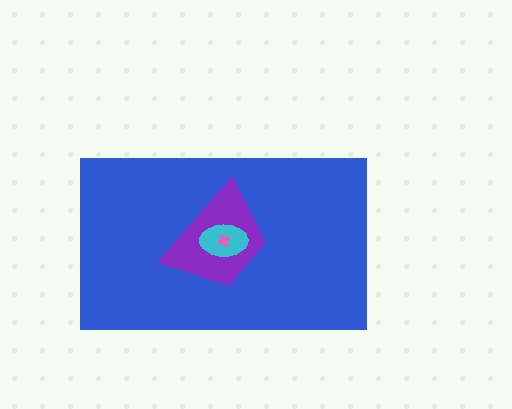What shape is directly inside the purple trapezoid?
The cyan ellipse.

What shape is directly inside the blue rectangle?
The purple trapezoid.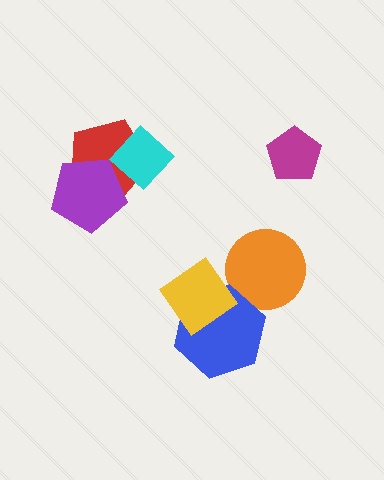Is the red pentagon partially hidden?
Yes, it is partially covered by another shape.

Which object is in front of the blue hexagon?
The yellow diamond is in front of the blue hexagon.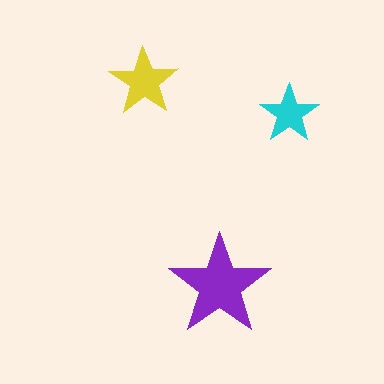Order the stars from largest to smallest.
the purple one, the yellow one, the cyan one.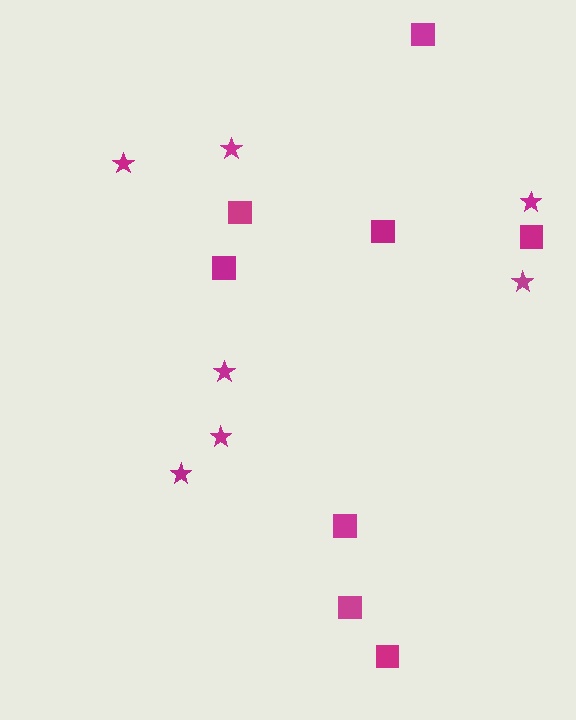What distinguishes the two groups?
There are 2 groups: one group of stars (7) and one group of squares (8).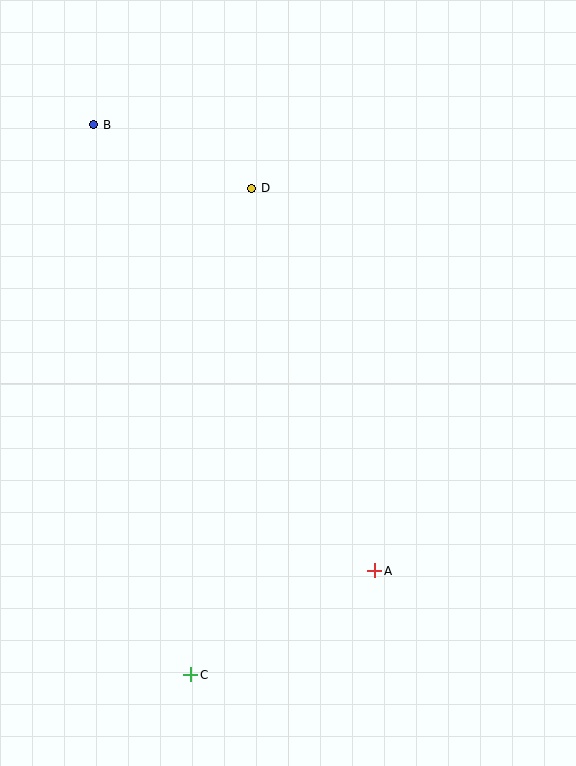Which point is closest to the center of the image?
Point D at (252, 188) is closest to the center.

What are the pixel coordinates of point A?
Point A is at (375, 571).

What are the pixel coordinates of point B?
Point B is at (94, 125).